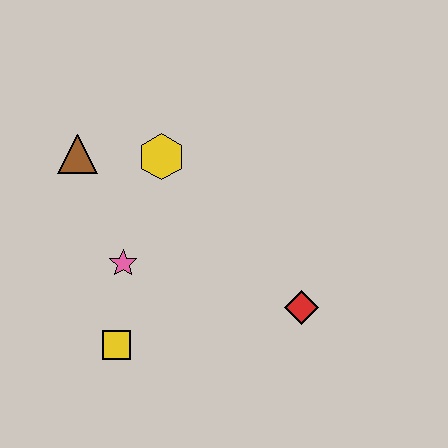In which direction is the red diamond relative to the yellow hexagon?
The red diamond is below the yellow hexagon.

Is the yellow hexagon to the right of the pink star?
Yes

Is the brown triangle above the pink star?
Yes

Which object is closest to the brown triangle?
The yellow hexagon is closest to the brown triangle.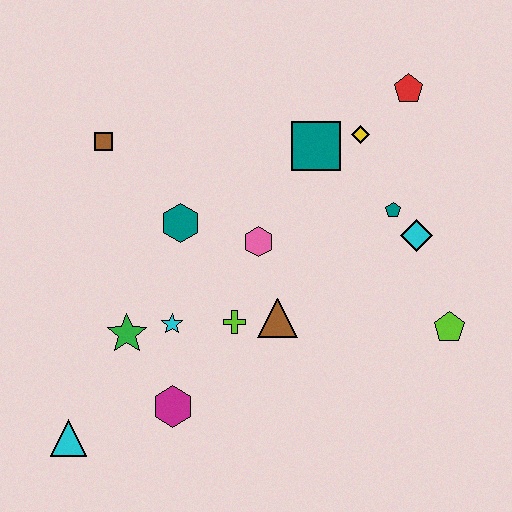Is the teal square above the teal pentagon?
Yes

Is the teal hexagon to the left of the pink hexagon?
Yes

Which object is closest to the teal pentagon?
The cyan diamond is closest to the teal pentagon.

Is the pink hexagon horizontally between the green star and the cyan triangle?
No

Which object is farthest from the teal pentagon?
The cyan triangle is farthest from the teal pentagon.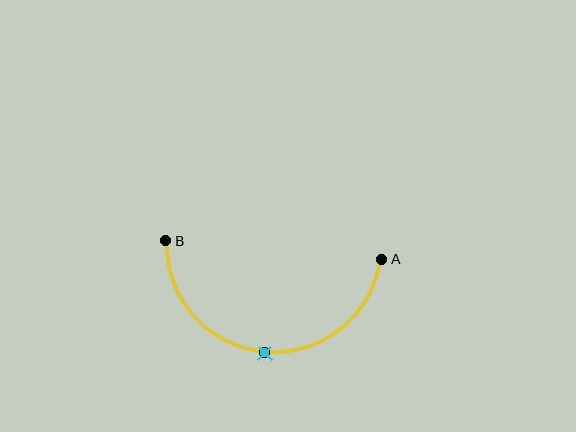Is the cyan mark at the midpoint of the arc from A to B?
Yes. The cyan mark lies on the arc at equal arc-length from both A and B — it is the arc midpoint.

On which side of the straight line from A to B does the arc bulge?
The arc bulges below the straight line connecting A and B.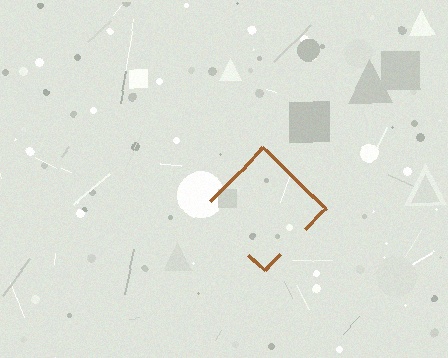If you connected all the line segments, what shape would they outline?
They would outline a diamond.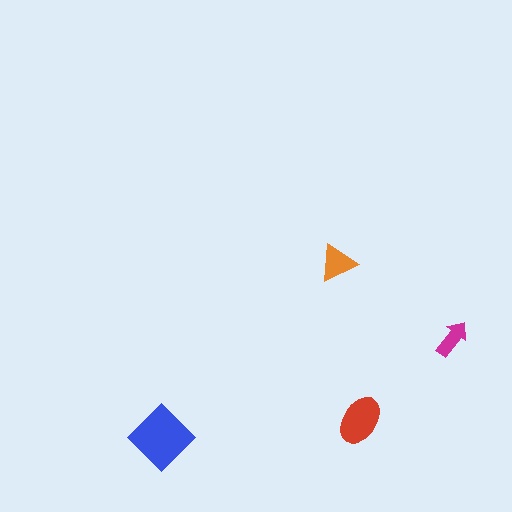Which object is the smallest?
The magenta arrow.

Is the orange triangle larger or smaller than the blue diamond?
Smaller.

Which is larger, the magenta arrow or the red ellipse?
The red ellipse.